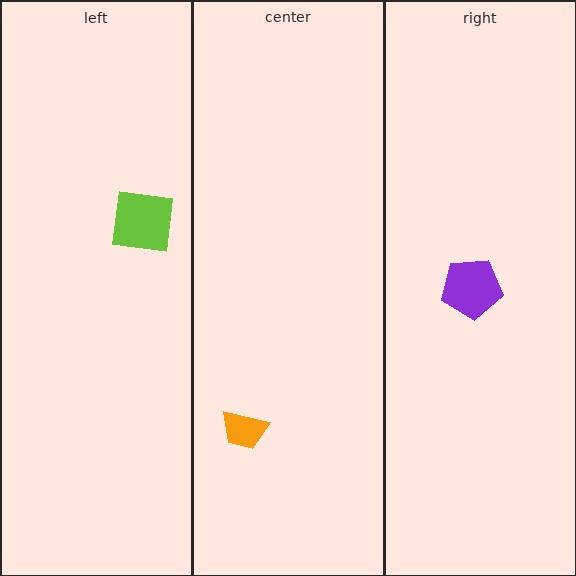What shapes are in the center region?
The orange trapezoid.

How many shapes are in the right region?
1.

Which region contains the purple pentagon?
The right region.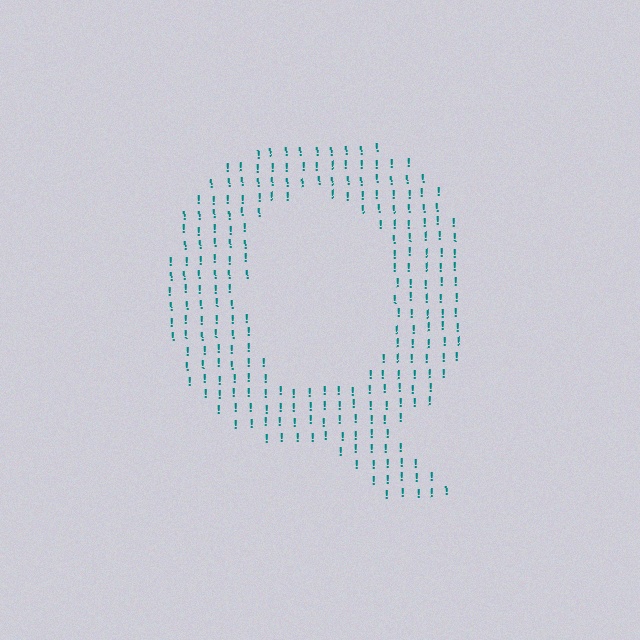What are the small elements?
The small elements are exclamation marks.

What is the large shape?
The large shape is the letter Q.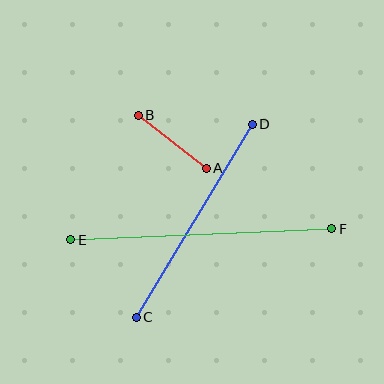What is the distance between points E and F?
The distance is approximately 261 pixels.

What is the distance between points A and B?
The distance is approximately 86 pixels.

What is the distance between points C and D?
The distance is approximately 225 pixels.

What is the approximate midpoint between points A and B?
The midpoint is at approximately (172, 142) pixels.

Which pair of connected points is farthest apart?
Points E and F are farthest apart.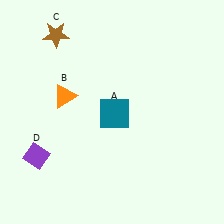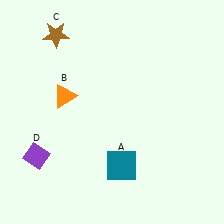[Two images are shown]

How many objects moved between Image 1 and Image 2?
1 object moved between the two images.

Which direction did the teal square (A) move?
The teal square (A) moved down.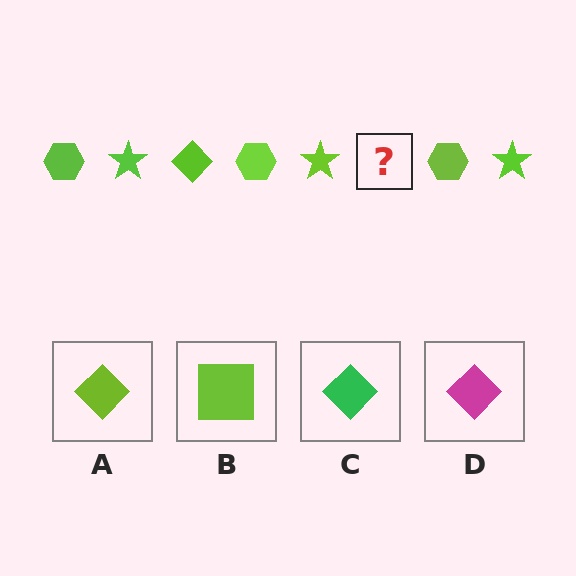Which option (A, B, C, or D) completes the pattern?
A.